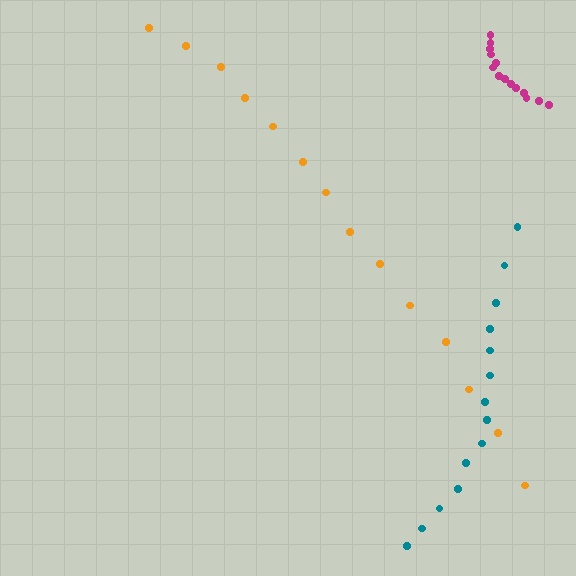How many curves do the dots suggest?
There are 3 distinct paths.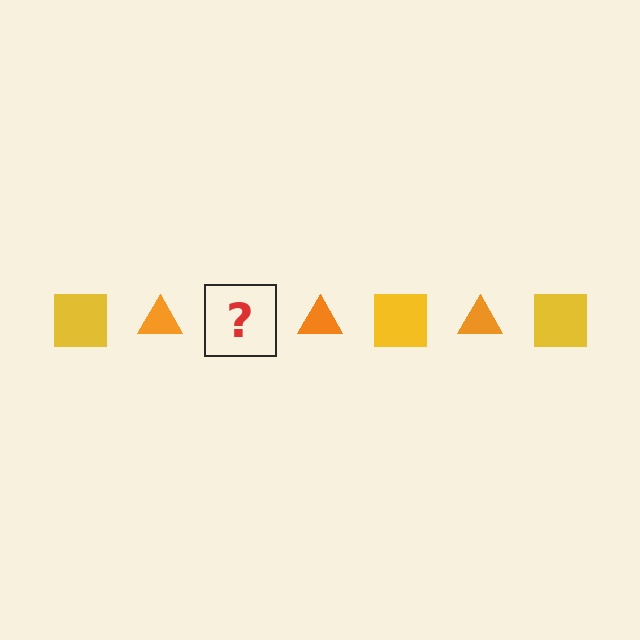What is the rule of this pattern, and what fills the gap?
The rule is that the pattern alternates between yellow square and orange triangle. The gap should be filled with a yellow square.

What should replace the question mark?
The question mark should be replaced with a yellow square.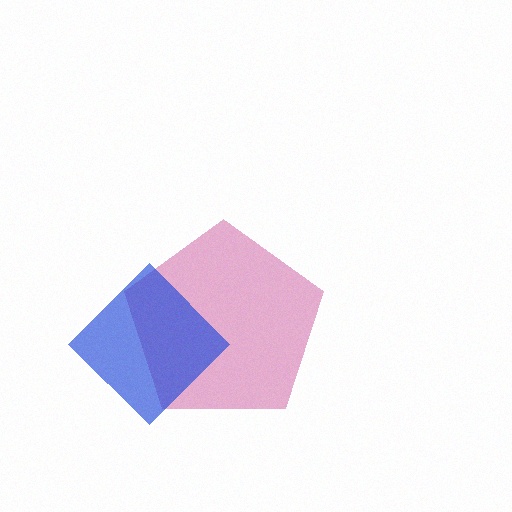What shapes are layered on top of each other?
The layered shapes are: a magenta pentagon, a blue diamond.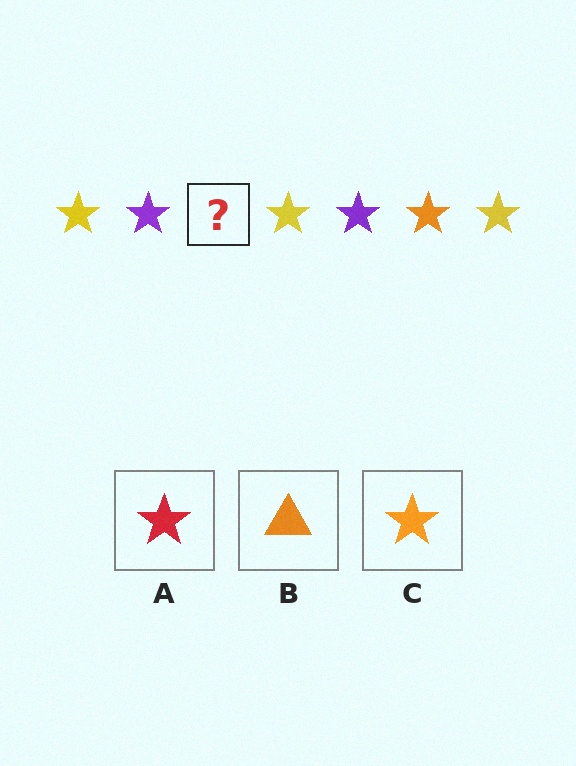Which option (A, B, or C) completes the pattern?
C.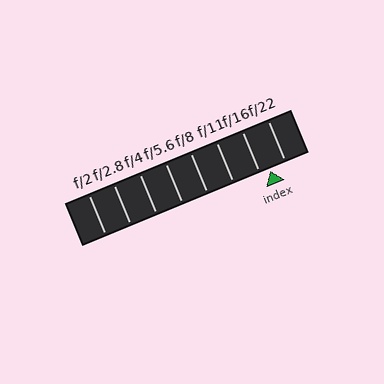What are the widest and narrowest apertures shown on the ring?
The widest aperture shown is f/2 and the narrowest is f/22.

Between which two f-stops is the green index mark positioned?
The index mark is between f/16 and f/22.